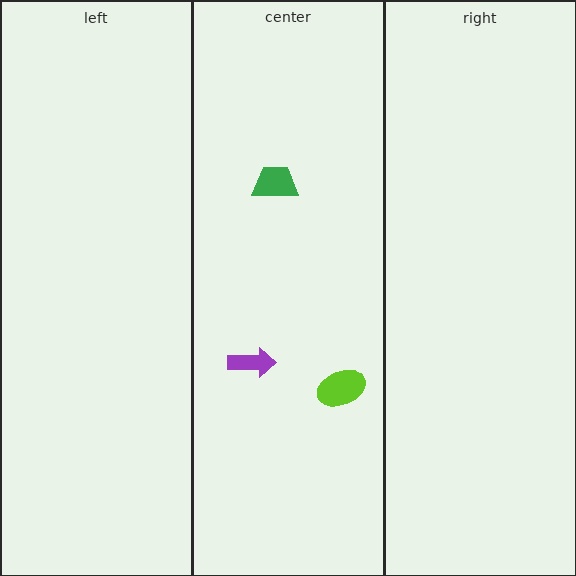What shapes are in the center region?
The lime ellipse, the green trapezoid, the purple arrow.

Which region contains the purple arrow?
The center region.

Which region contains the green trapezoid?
The center region.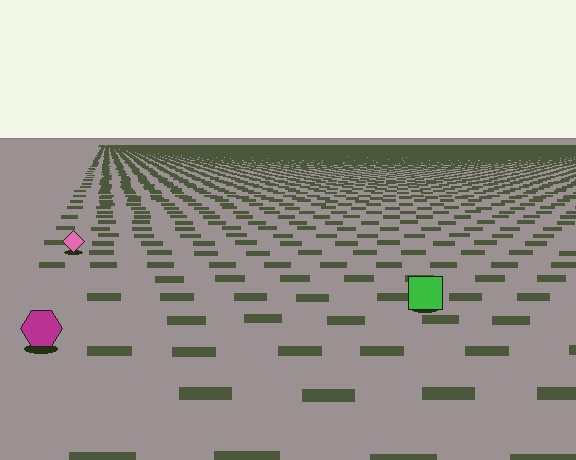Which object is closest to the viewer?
The magenta hexagon is closest. The texture marks near it are larger and more spread out.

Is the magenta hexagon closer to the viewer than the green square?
Yes. The magenta hexagon is closer — you can tell from the texture gradient: the ground texture is coarser near it.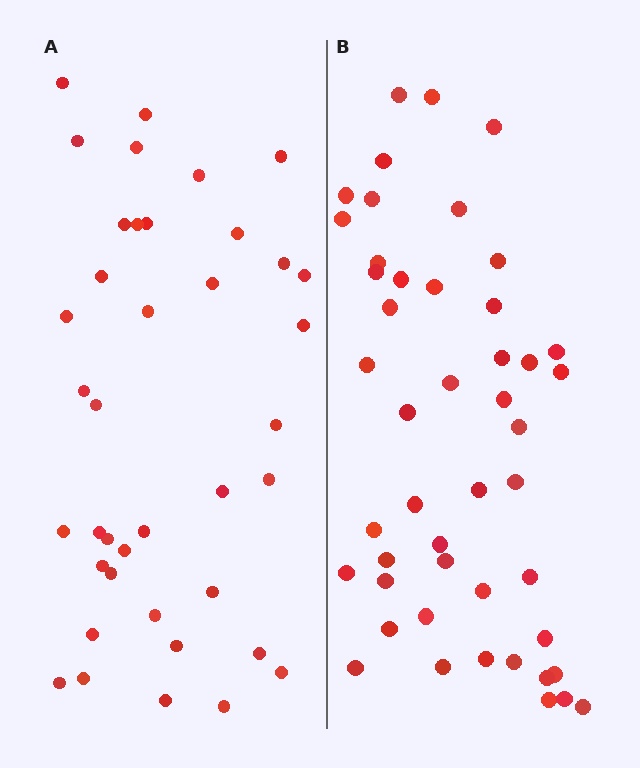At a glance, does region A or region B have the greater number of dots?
Region B (the right region) has more dots.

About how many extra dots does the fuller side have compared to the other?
Region B has roughly 8 or so more dots than region A.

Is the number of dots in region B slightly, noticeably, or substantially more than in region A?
Region B has only slightly more — the two regions are fairly close. The ratio is roughly 1.2 to 1.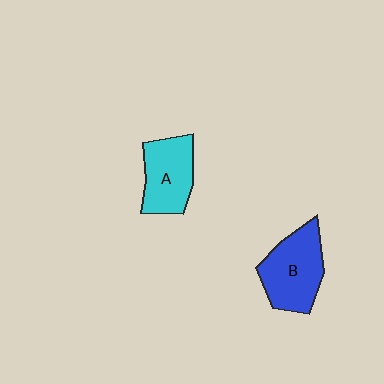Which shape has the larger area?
Shape B (blue).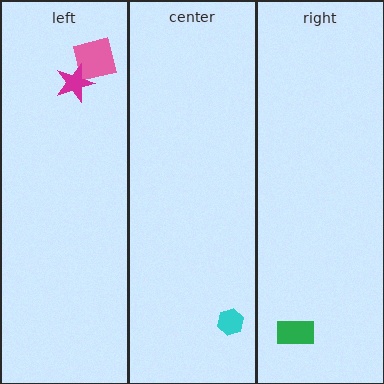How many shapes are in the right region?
1.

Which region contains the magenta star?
The left region.